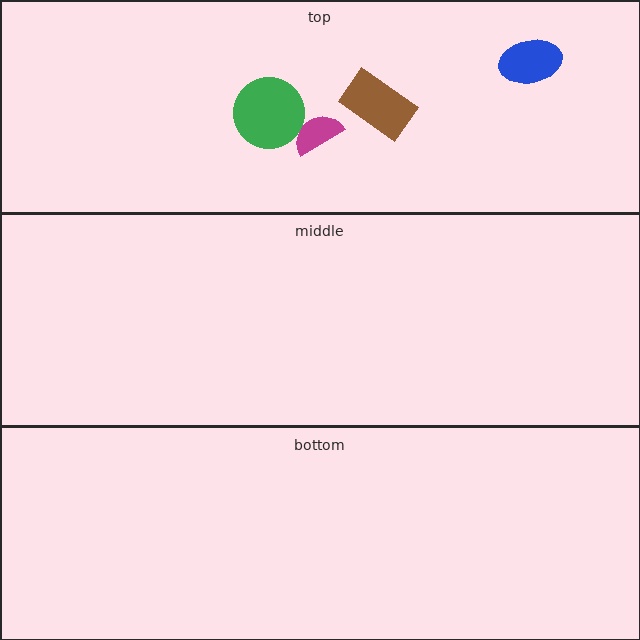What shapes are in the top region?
The brown rectangle, the green circle, the magenta semicircle, the blue ellipse.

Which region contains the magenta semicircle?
The top region.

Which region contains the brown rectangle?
The top region.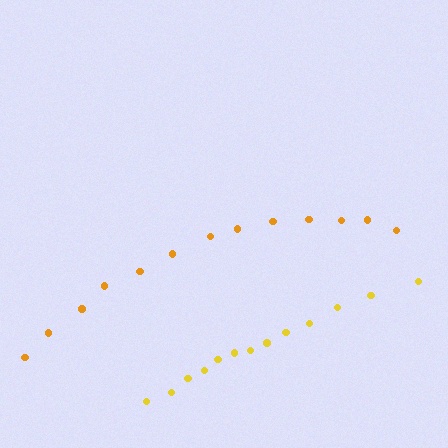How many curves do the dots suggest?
There are 2 distinct paths.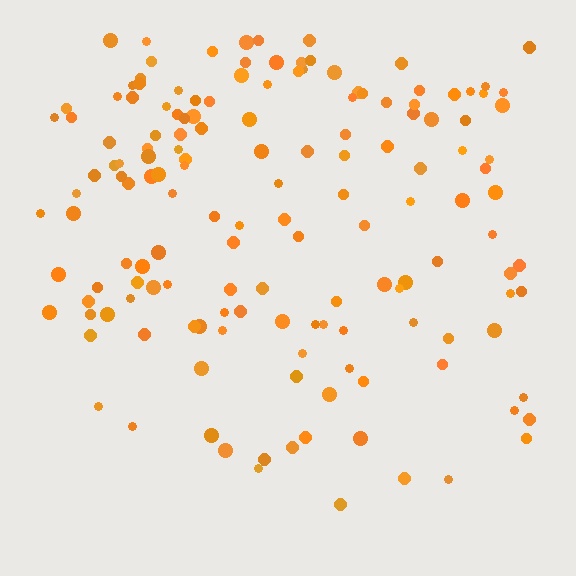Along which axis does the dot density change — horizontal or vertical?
Vertical.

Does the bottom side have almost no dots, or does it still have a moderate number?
Still a moderate number, just noticeably fewer than the top.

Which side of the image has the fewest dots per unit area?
The bottom.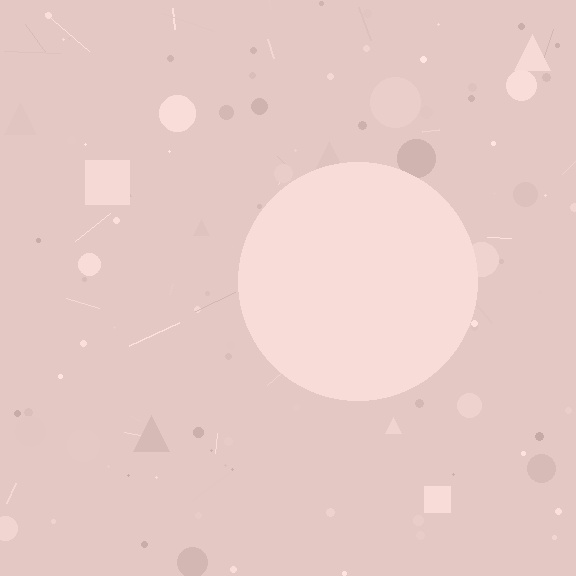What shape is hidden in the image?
A circle is hidden in the image.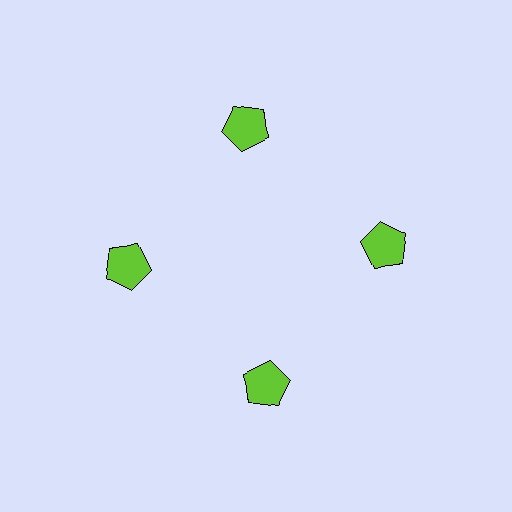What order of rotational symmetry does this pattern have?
This pattern has 4-fold rotational symmetry.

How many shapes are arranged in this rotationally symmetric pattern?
There are 4 shapes, arranged in 4 groups of 1.